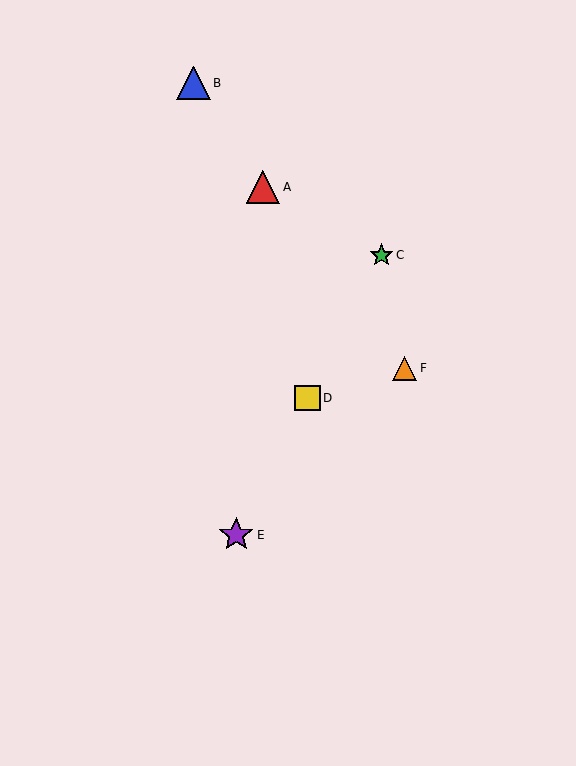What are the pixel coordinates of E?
Object E is at (236, 535).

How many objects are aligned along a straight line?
3 objects (C, D, E) are aligned along a straight line.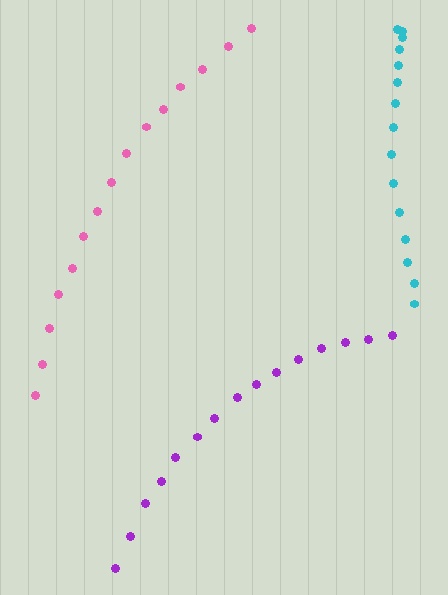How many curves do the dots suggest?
There are 3 distinct paths.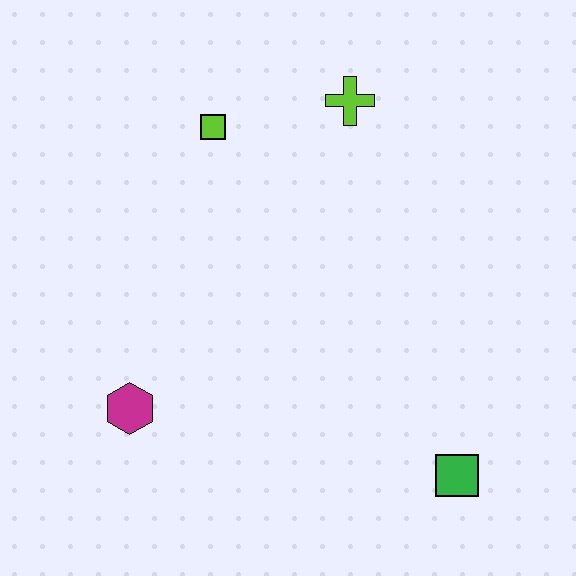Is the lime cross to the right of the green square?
No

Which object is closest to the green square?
The magenta hexagon is closest to the green square.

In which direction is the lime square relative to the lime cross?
The lime square is to the left of the lime cross.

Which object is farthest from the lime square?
The green square is farthest from the lime square.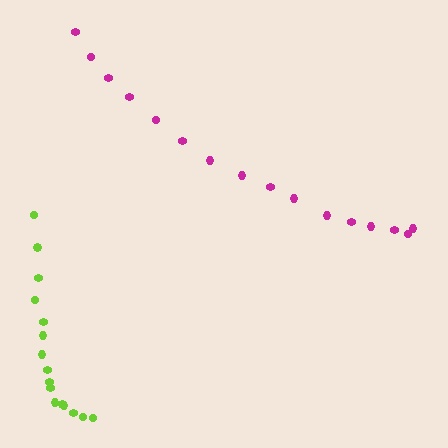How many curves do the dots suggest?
There are 2 distinct paths.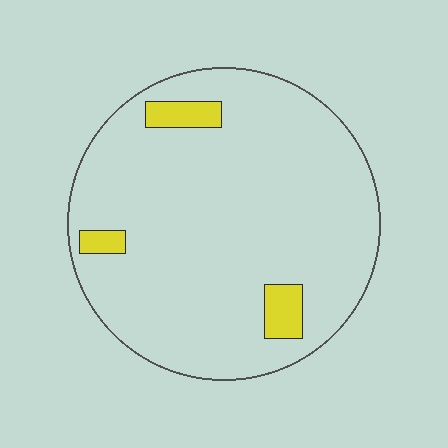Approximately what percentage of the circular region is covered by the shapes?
Approximately 5%.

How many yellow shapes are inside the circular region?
3.